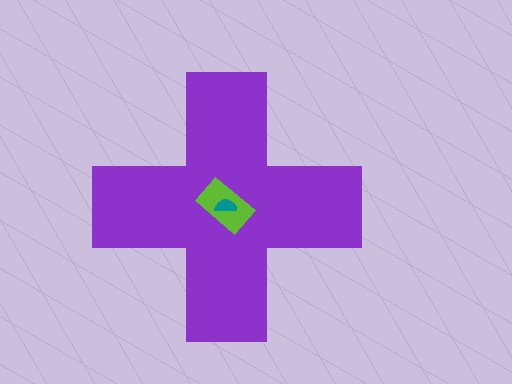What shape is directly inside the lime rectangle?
The teal semicircle.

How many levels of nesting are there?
3.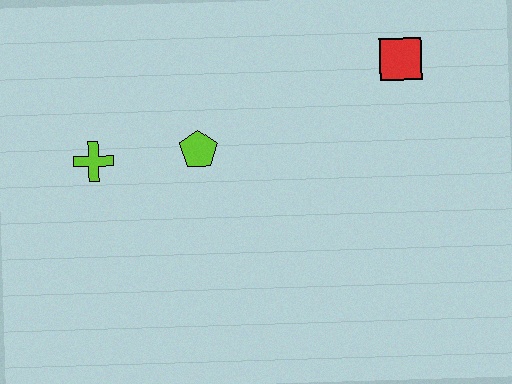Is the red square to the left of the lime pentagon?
No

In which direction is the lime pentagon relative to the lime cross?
The lime pentagon is to the right of the lime cross.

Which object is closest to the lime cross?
The lime pentagon is closest to the lime cross.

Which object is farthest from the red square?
The lime cross is farthest from the red square.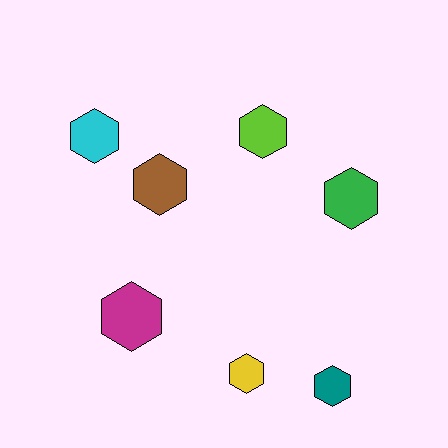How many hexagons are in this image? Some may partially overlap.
There are 7 hexagons.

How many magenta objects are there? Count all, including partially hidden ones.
There is 1 magenta object.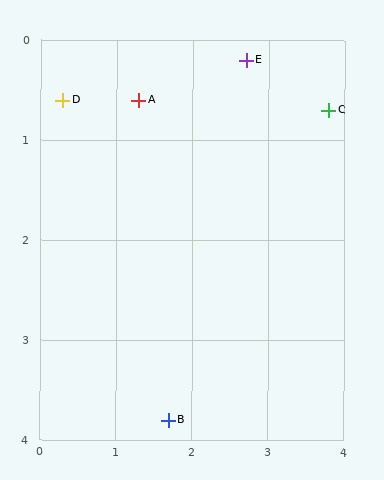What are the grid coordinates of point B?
Point B is at approximately (1.7, 3.8).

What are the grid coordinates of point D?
Point D is at approximately (0.3, 0.6).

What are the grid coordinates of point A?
Point A is at approximately (1.3, 0.6).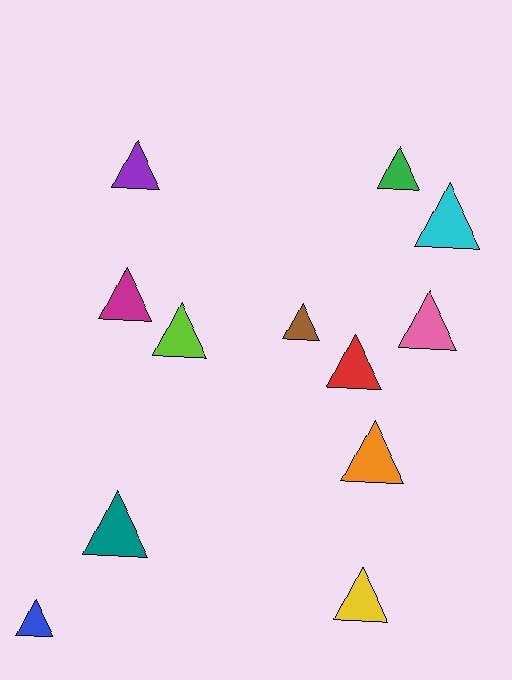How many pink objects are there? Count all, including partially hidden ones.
There is 1 pink object.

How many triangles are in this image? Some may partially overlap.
There are 12 triangles.